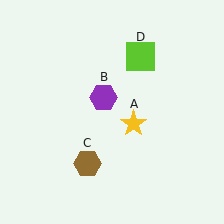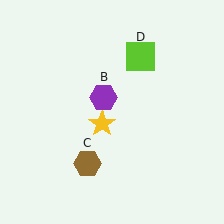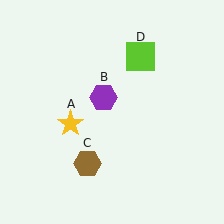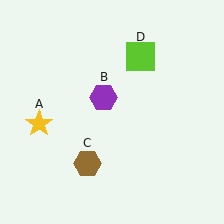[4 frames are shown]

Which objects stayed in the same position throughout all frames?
Purple hexagon (object B) and brown hexagon (object C) and lime square (object D) remained stationary.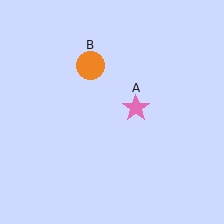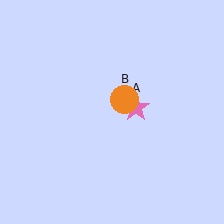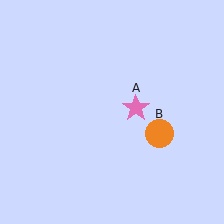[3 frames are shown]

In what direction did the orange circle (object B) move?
The orange circle (object B) moved down and to the right.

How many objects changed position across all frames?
1 object changed position: orange circle (object B).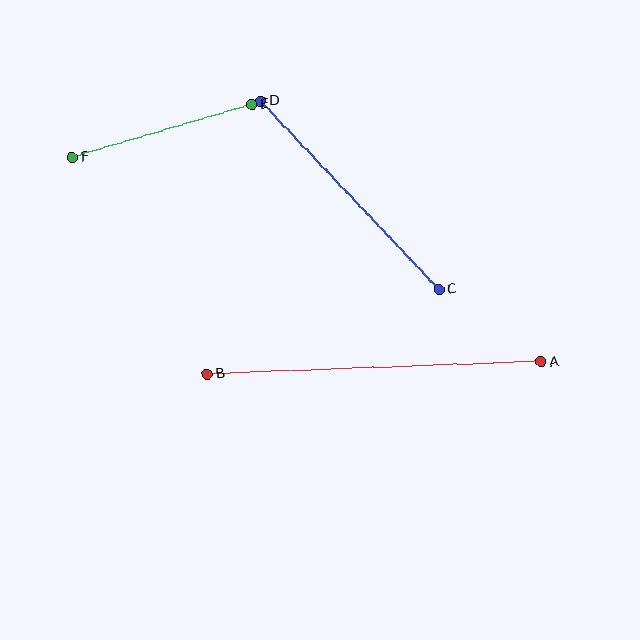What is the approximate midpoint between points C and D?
The midpoint is at approximately (350, 195) pixels.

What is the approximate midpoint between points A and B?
The midpoint is at approximately (374, 368) pixels.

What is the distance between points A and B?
The distance is approximately 334 pixels.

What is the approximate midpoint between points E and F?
The midpoint is at approximately (162, 131) pixels.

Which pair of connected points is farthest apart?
Points A and B are farthest apart.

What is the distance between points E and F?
The distance is approximately 187 pixels.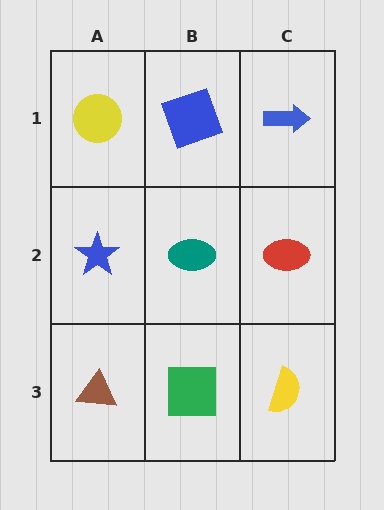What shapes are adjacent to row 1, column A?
A blue star (row 2, column A), a blue square (row 1, column B).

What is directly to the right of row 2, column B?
A red ellipse.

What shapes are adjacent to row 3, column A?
A blue star (row 2, column A), a green square (row 3, column B).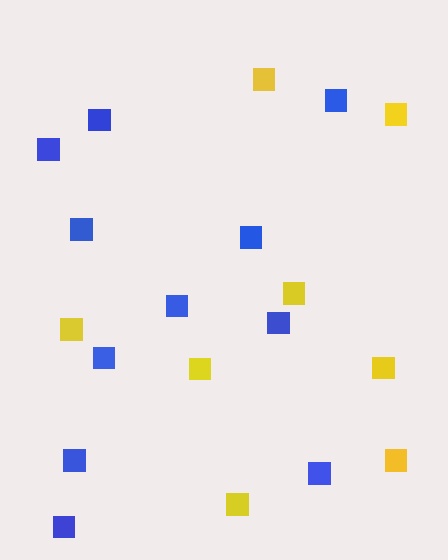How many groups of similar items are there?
There are 2 groups: one group of yellow squares (8) and one group of blue squares (11).